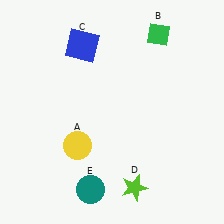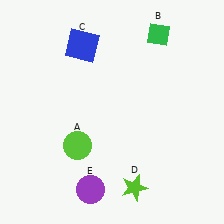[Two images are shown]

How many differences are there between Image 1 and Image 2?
There are 2 differences between the two images.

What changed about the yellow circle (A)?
In Image 1, A is yellow. In Image 2, it changed to lime.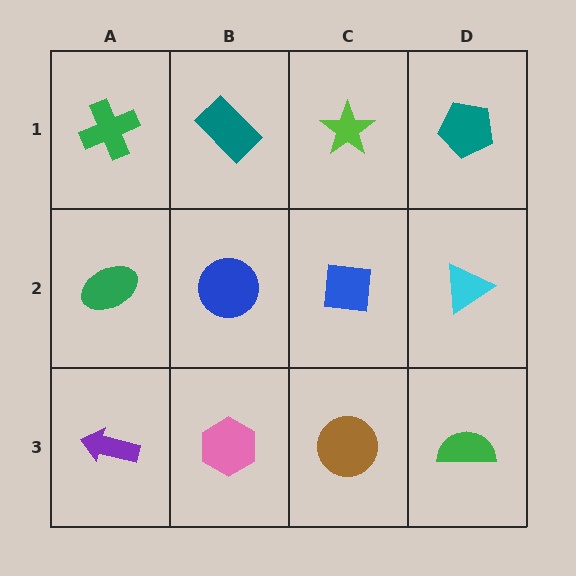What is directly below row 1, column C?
A blue square.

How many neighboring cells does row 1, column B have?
3.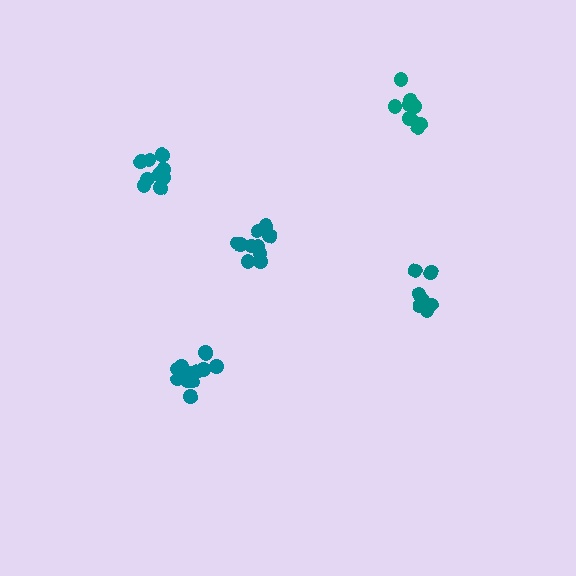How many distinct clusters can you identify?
There are 5 distinct clusters.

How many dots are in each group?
Group 1: 10 dots, Group 2: 9 dots, Group 3: 12 dots, Group 4: 10 dots, Group 5: 7 dots (48 total).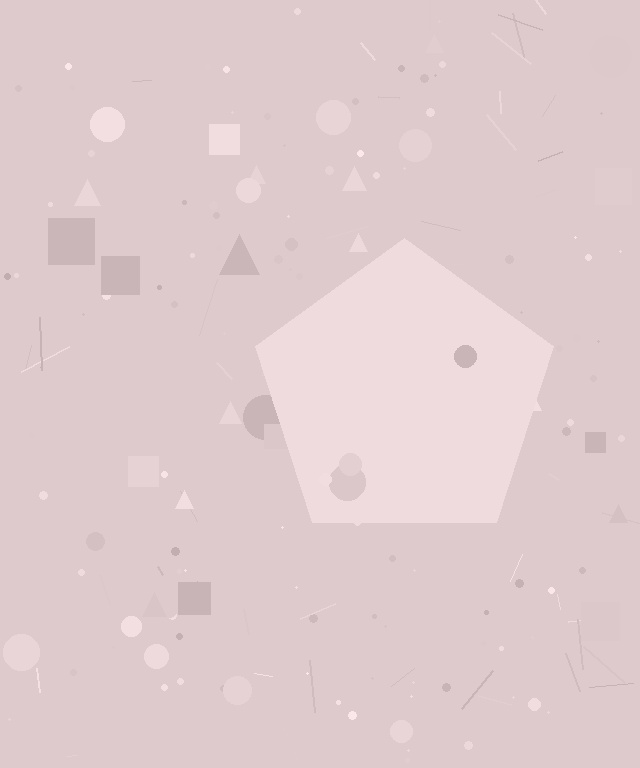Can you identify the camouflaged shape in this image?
The camouflaged shape is a pentagon.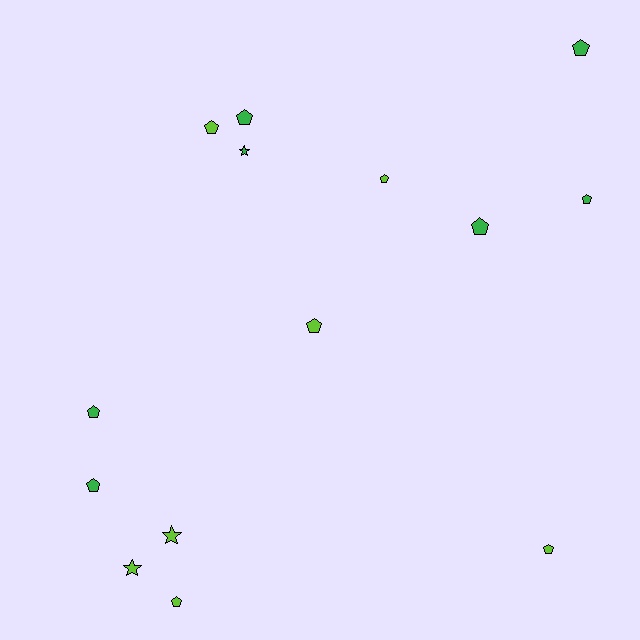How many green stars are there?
There is 1 green star.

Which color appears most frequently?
Lime, with 7 objects.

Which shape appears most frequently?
Pentagon, with 11 objects.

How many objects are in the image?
There are 14 objects.